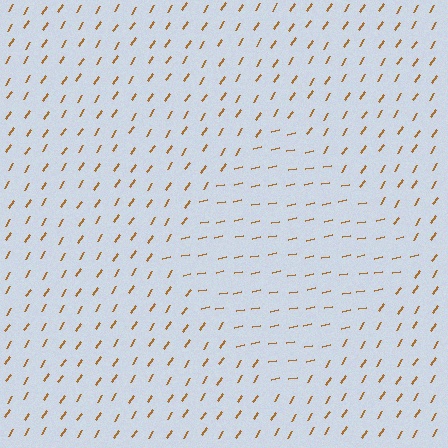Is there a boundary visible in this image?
Yes, there is a texture boundary formed by a change in line orientation.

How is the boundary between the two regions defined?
The boundary is defined purely by a change in line orientation (approximately 45 degrees difference). All lines are the same color and thickness.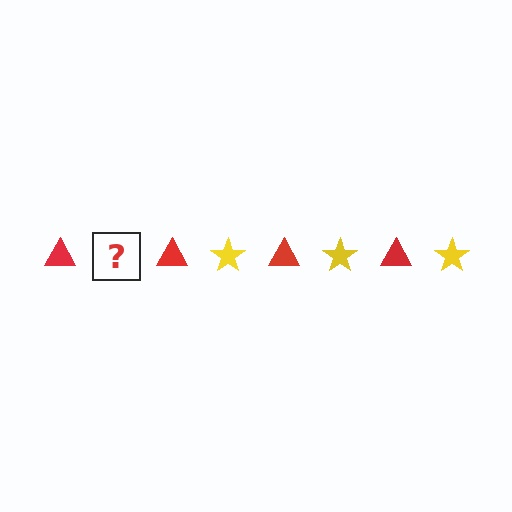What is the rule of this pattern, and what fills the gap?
The rule is that the pattern alternates between red triangle and yellow star. The gap should be filled with a yellow star.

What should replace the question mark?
The question mark should be replaced with a yellow star.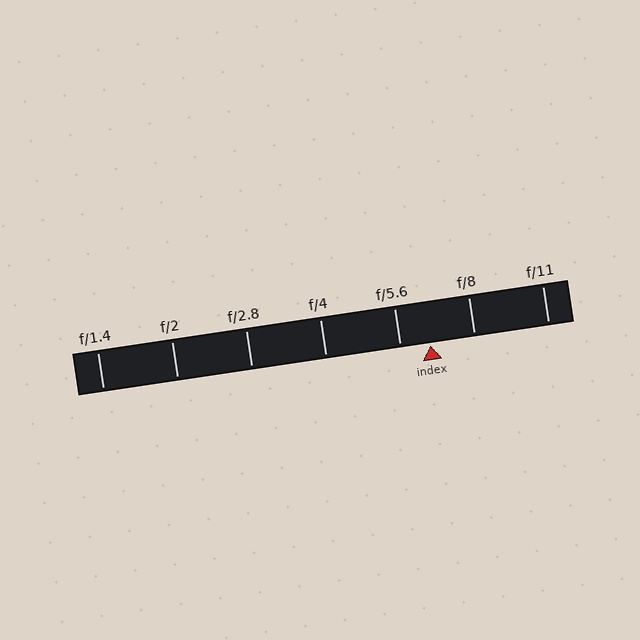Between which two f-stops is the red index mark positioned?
The index mark is between f/5.6 and f/8.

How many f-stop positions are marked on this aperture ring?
There are 7 f-stop positions marked.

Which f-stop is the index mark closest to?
The index mark is closest to f/5.6.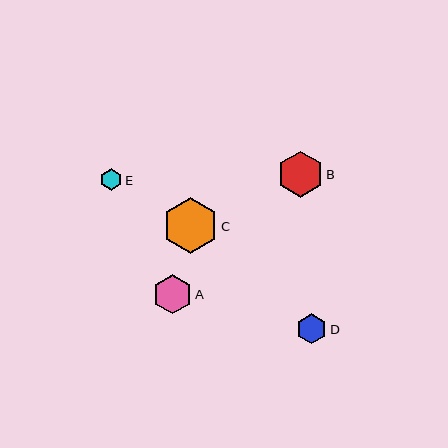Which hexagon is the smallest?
Hexagon E is the smallest with a size of approximately 22 pixels.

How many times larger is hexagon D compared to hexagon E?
Hexagon D is approximately 1.4 times the size of hexagon E.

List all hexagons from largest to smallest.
From largest to smallest: C, B, A, D, E.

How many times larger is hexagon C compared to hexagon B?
Hexagon C is approximately 1.2 times the size of hexagon B.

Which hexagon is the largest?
Hexagon C is the largest with a size of approximately 56 pixels.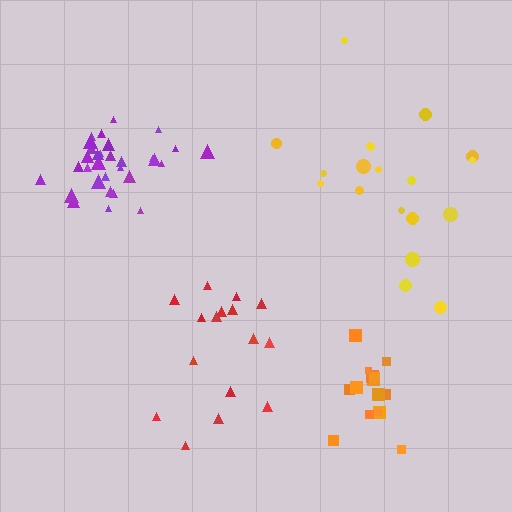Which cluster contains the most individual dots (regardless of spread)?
Purple (32).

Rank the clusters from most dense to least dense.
purple, orange, red, yellow.